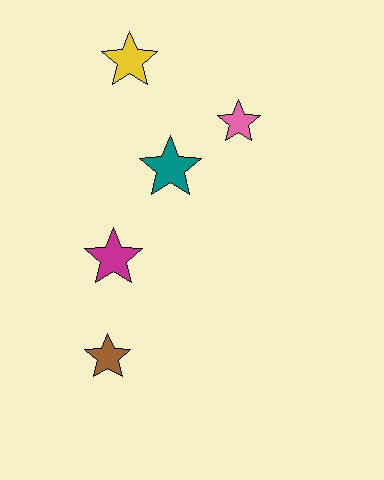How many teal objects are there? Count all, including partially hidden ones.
There is 1 teal object.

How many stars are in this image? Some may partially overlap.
There are 5 stars.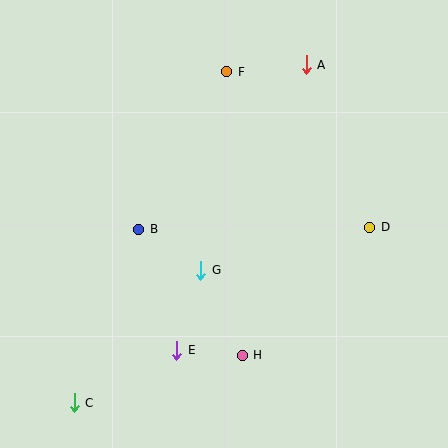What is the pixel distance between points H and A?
The distance between H and A is 298 pixels.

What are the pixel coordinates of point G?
Point G is at (201, 270).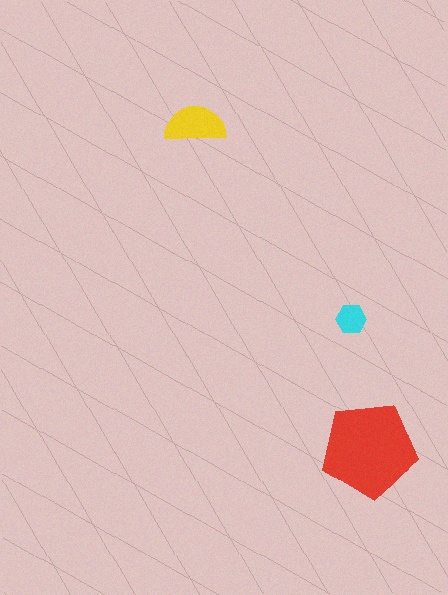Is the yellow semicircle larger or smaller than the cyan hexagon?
Larger.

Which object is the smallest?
The cyan hexagon.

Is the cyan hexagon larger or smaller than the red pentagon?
Smaller.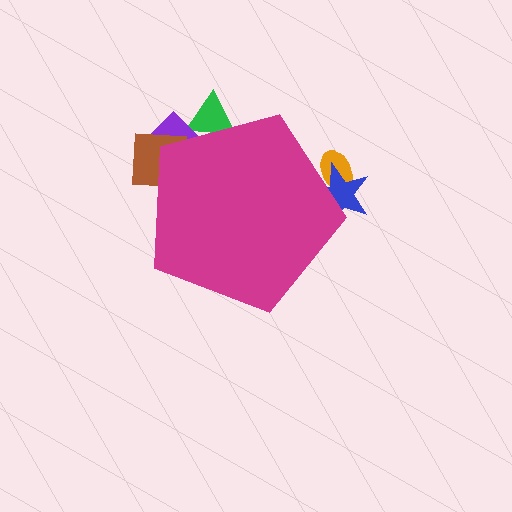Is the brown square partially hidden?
Yes, the brown square is partially hidden behind the magenta pentagon.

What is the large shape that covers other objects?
A magenta pentagon.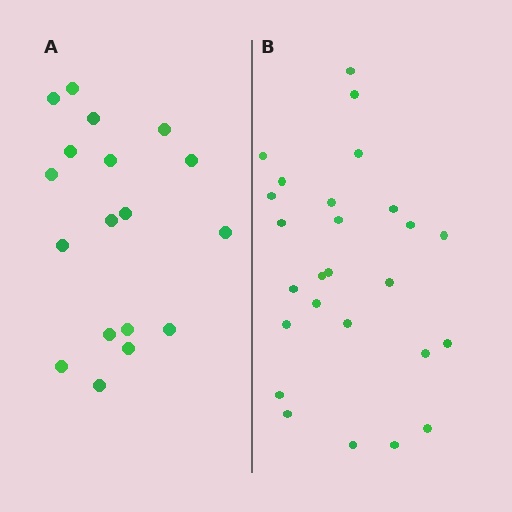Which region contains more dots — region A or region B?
Region B (the right region) has more dots.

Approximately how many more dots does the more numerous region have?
Region B has roughly 8 or so more dots than region A.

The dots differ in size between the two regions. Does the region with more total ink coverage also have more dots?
No. Region A has more total ink coverage because its dots are larger, but region B actually contains more individual dots. Total area can be misleading — the number of items is what matters here.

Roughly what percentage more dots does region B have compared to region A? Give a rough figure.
About 45% more.